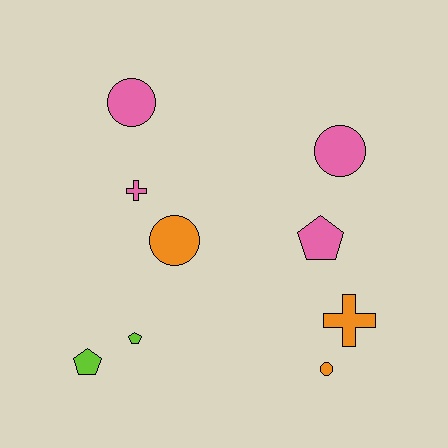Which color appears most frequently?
Pink, with 4 objects.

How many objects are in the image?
There are 9 objects.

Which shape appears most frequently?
Circle, with 4 objects.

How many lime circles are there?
There are no lime circles.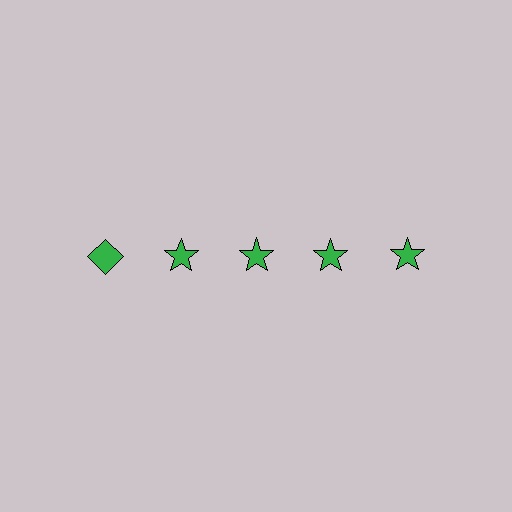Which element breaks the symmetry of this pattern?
The green diamond in the top row, leftmost column breaks the symmetry. All other shapes are green stars.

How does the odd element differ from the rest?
It has a different shape: diamond instead of star.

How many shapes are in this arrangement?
There are 5 shapes arranged in a grid pattern.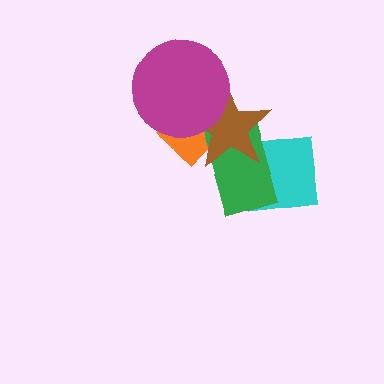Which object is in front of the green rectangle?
The brown star is in front of the green rectangle.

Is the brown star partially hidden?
Yes, it is partially covered by another shape.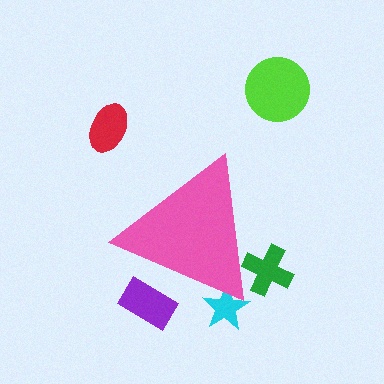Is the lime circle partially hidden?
No, the lime circle is fully visible.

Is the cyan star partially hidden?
Yes, the cyan star is partially hidden behind the pink triangle.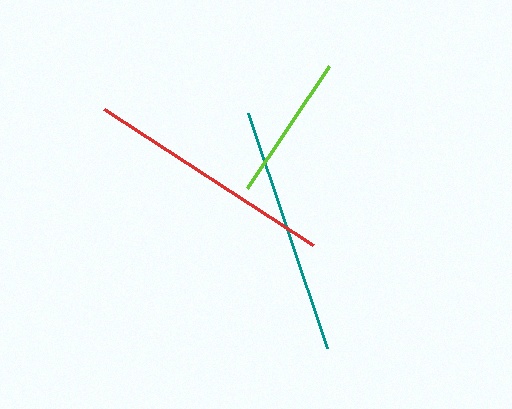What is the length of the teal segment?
The teal segment is approximately 248 pixels long.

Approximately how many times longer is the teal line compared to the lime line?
The teal line is approximately 1.7 times the length of the lime line.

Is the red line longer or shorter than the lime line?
The red line is longer than the lime line.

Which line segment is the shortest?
The lime line is the shortest at approximately 147 pixels.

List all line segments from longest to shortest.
From longest to shortest: red, teal, lime.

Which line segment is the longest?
The red line is the longest at approximately 249 pixels.